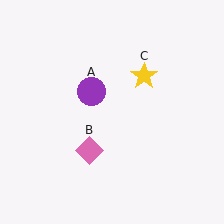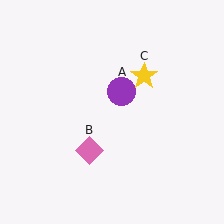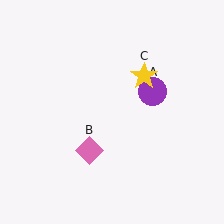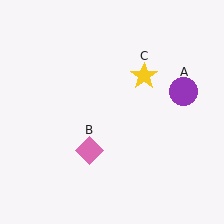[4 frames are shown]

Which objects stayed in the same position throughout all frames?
Pink diamond (object B) and yellow star (object C) remained stationary.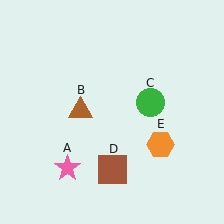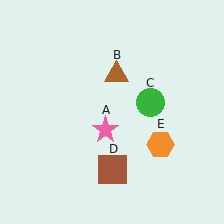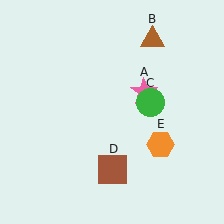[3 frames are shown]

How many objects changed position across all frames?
2 objects changed position: pink star (object A), brown triangle (object B).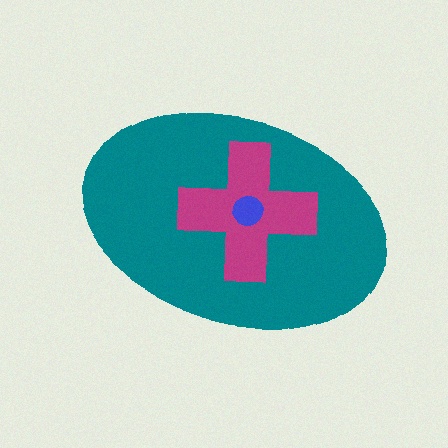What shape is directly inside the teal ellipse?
The magenta cross.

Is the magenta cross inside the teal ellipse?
Yes.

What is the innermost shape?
The blue circle.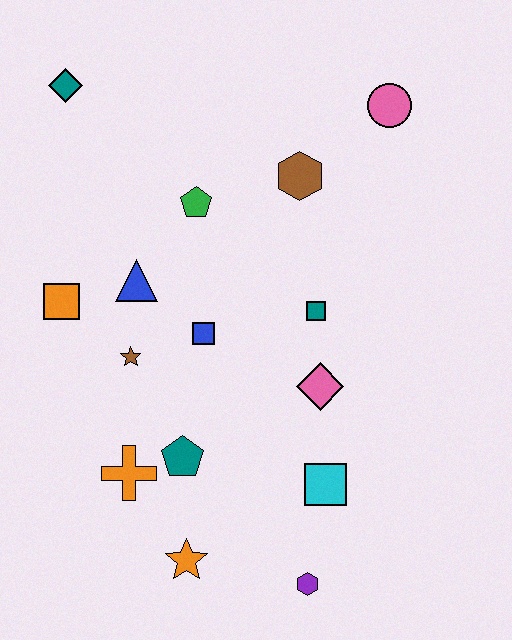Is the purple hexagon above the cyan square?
No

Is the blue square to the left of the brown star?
No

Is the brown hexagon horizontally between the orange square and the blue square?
No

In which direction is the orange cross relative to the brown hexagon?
The orange cross is below the brown hexagon.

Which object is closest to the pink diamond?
The teal square is closest to the pink diamond.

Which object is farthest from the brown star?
The pink circle is farthest from the brown star.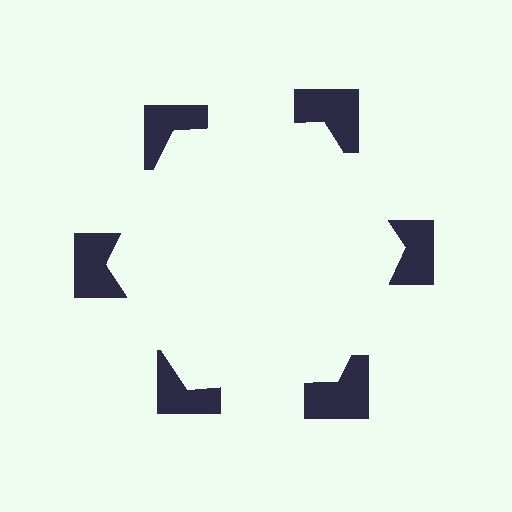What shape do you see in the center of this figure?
An illusory hexagon — its edges are inferred from the aligned wedge cuts in the notched squares, not physically drawn.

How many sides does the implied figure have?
6 sides.